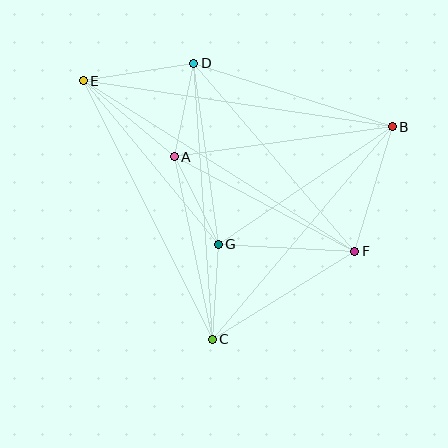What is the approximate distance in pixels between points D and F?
The distance between D and F is approximately 247 pixels.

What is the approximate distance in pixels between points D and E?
The distance between D and E is approximately 112 pixels.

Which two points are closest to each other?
Points C and G are closest to each other.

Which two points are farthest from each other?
Points E and F are farthest from each other.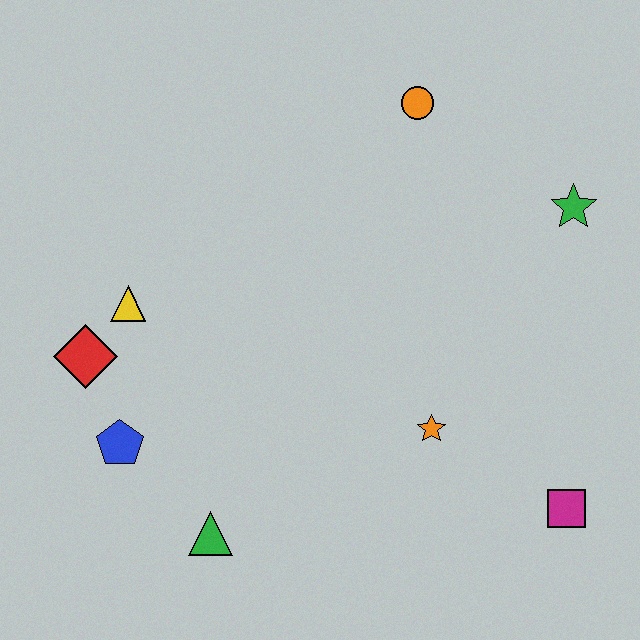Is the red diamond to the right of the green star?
No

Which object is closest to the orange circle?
The green star is closest to the orange circle.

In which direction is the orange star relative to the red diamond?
The orange star is to the right of the red diamond.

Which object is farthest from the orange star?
The red diamond is farthest from the orange star.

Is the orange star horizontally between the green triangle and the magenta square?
Yes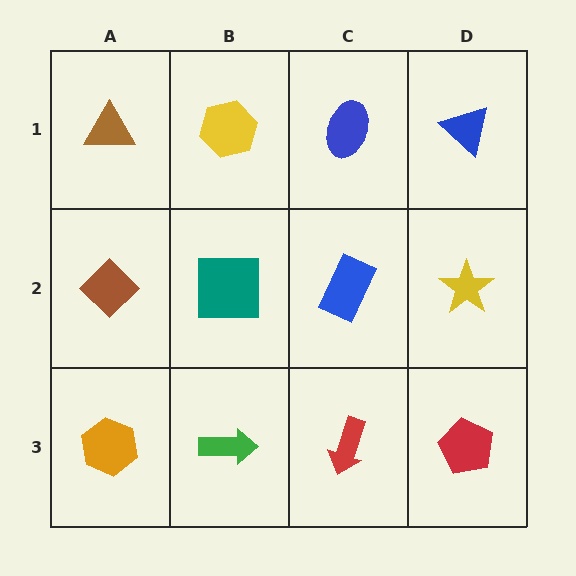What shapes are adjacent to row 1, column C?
A blue rectangle (row 2, column C), a yellow hexagon (row 1, column B), a blue triangle (row 1, column D).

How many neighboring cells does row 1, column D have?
2.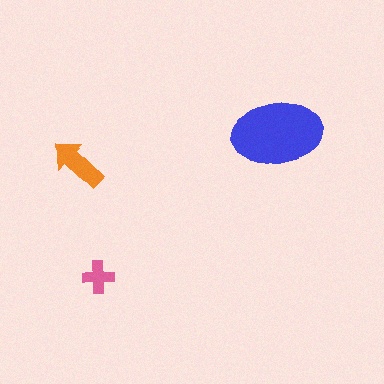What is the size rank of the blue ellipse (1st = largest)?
1st.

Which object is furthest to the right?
The blue ellipse is rightmost.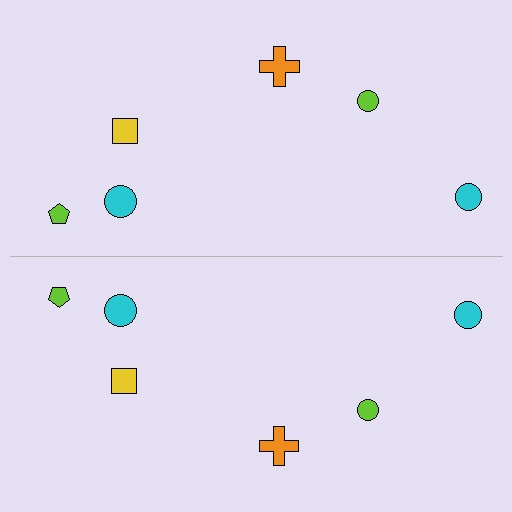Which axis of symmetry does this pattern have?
The pattern has a horizontal axis of symmetry running through the center of the image.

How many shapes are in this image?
There are 12 shapes in this image.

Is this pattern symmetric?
Yes, this pattern has bilateral (reflection) symmetry.